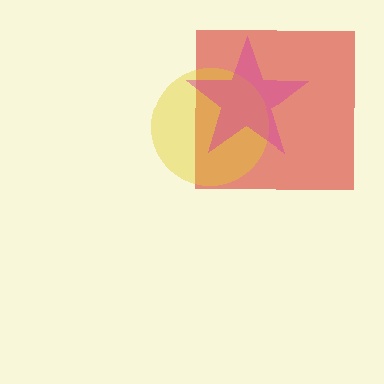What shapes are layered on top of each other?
The layered shapes are: a red square, a yellow circle, a magenta star.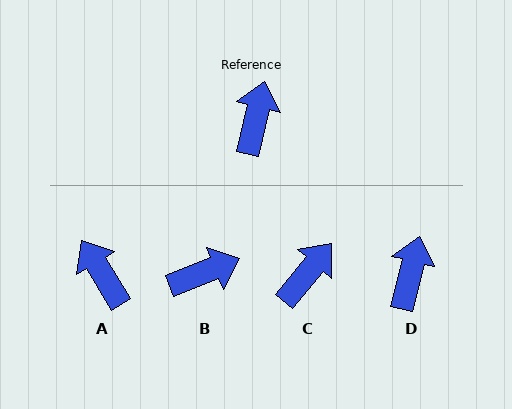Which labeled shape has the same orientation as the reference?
D.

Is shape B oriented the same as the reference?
No, it is off by about 55 degrees.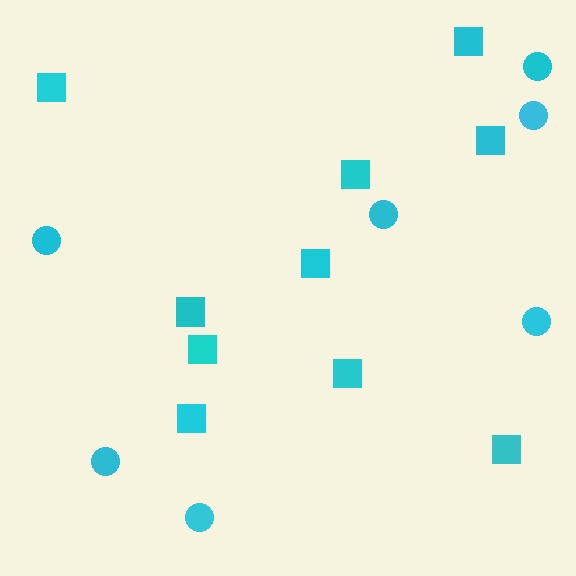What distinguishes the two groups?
There are 2 groups: one group of squares (10) and one group of circles (7).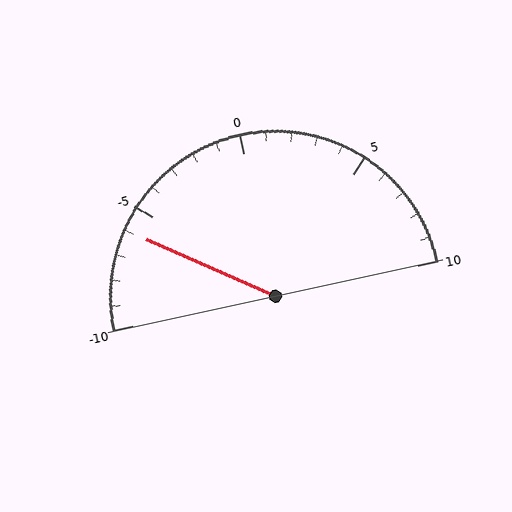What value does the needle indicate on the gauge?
The needle indicates approximately -6.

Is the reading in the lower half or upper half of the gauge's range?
The reading is in the lower half of the range (-10 to 10).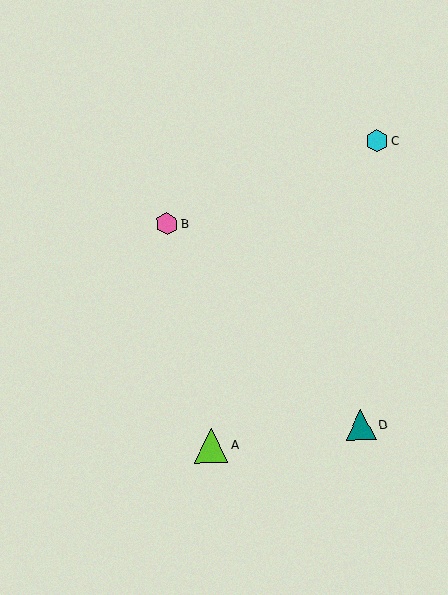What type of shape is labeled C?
Shape C is a cyan hexagon.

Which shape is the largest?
The lime triangle (labeled A) is the largest.